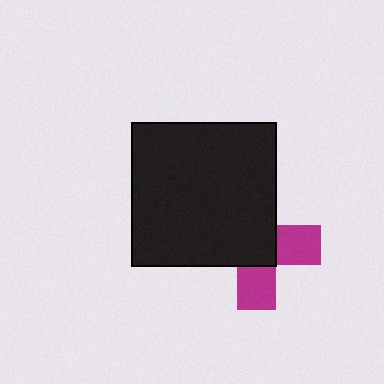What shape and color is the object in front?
The object in front is a black square.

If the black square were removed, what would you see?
You would see the complete magenta cross.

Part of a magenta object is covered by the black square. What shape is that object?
It is a cross.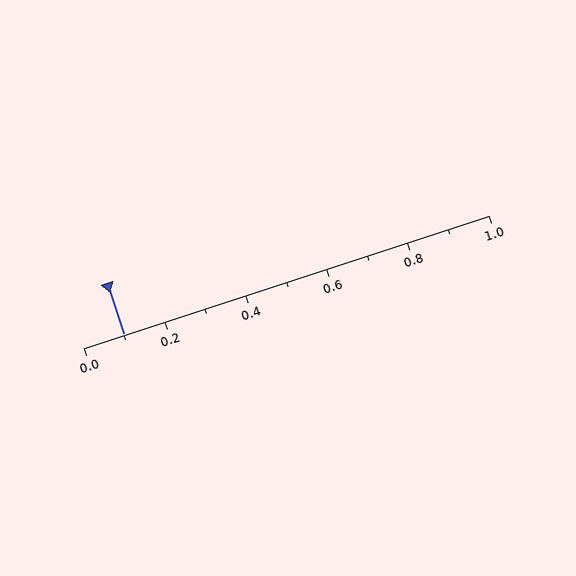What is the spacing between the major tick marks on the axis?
The major ticks are spaced 0.2 apart.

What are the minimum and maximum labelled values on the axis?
The axis runs from 0.0 to 1.0.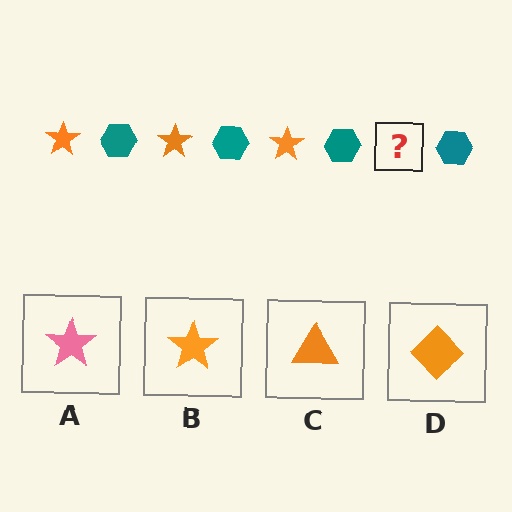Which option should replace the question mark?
Option B.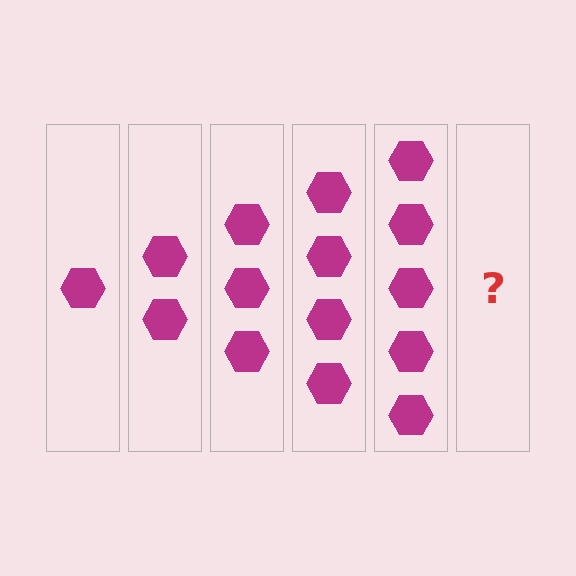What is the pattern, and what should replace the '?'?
The pattern is that each step adds one more hexagon. The '?' should be 6 hexagons.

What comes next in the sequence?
The next element should be 6 hexagons.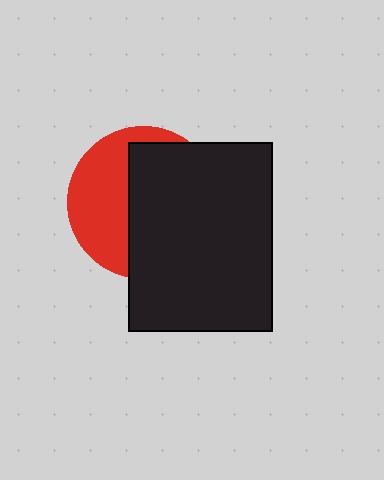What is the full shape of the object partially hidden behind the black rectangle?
The partially hidden object is a red circle.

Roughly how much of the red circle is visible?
A small part of it is visible (roughly 41%).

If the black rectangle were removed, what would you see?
You would see the complete red circle.